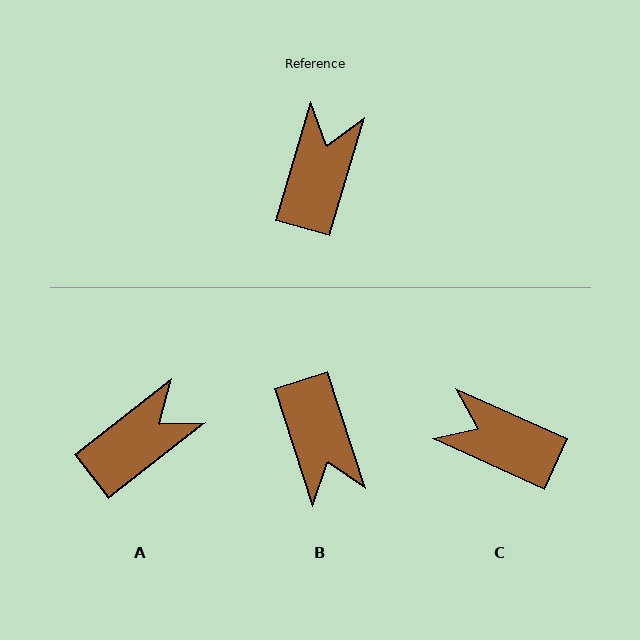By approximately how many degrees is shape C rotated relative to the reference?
Approximately 82 degrees counter-clockwise.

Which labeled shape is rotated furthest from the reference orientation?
B, about 145 degrees away.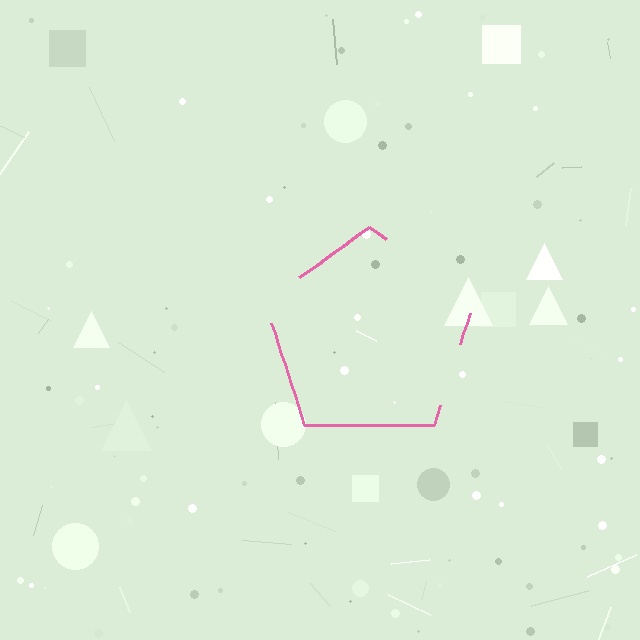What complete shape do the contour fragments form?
The contour fragments form a pentagon.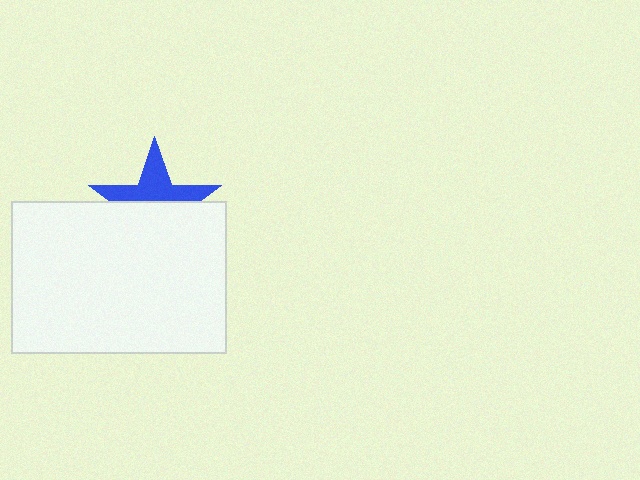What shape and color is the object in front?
The object in front is a white rectangle.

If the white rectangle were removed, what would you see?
You would see the complete blue star.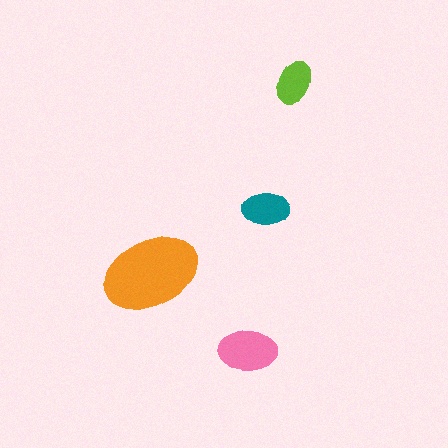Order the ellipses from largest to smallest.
the orange one, the pink one, the teal one, the lime one.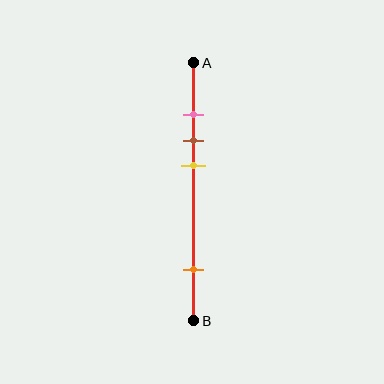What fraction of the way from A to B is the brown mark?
The brown mark is approximately 30% (0.3) of the way from A to B.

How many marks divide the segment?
There are 4 marks dividing the segment.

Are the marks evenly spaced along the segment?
No, the marks are not evenly spaced.